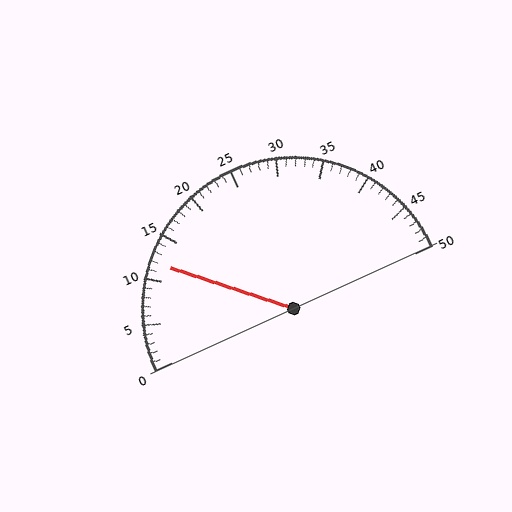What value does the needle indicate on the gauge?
The needle indicates approximately 12.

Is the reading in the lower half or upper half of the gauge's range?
The reading is in the lower half of the range (0 to 50).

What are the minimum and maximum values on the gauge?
The gauge ranges from 0 to 50.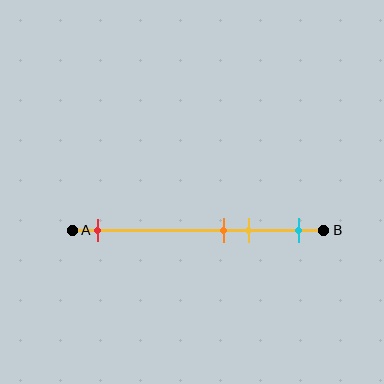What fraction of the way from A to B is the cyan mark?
The cyan mark is approximately 90% (0.9) of the way from A to B.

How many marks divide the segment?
There are 4 marks dividing the segment.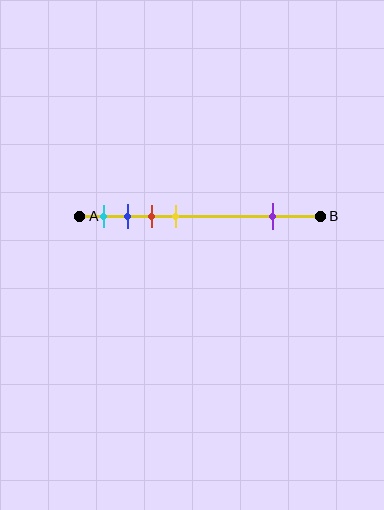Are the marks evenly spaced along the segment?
No, the marks are not evenly spaced.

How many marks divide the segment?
There are 5 marks dividing the segment.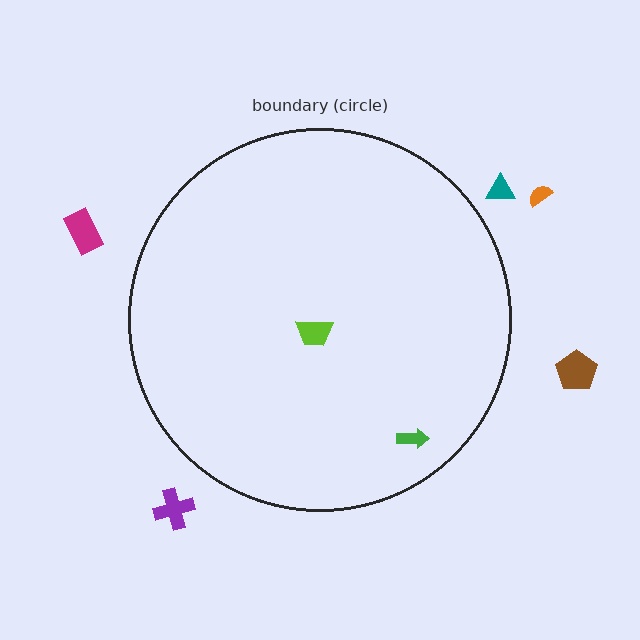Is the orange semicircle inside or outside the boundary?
Outside.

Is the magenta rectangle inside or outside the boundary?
Outside.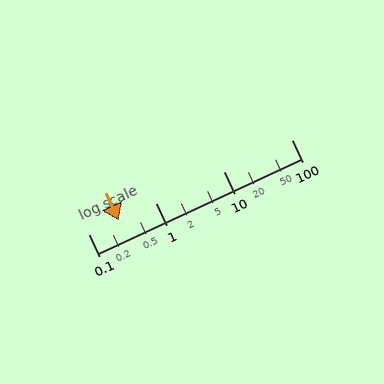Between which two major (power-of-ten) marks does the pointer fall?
The pointer is between 0.1 and 1.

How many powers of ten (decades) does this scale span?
The scale spans 3 decades, from 0.1 to 100.